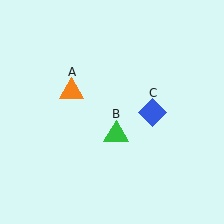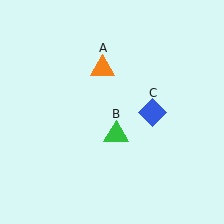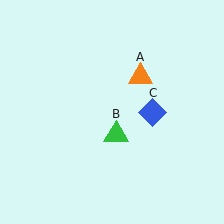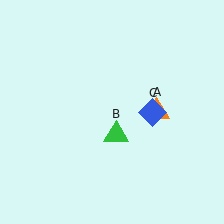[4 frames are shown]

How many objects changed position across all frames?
1 object changed position: orange triangle (object A).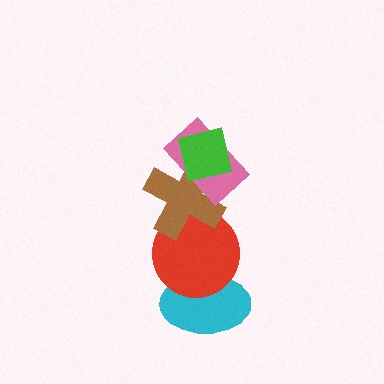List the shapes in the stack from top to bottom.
From top to bottom: the green square, the pink rectangle, the brown cross, the red circle, the cyan ellipse.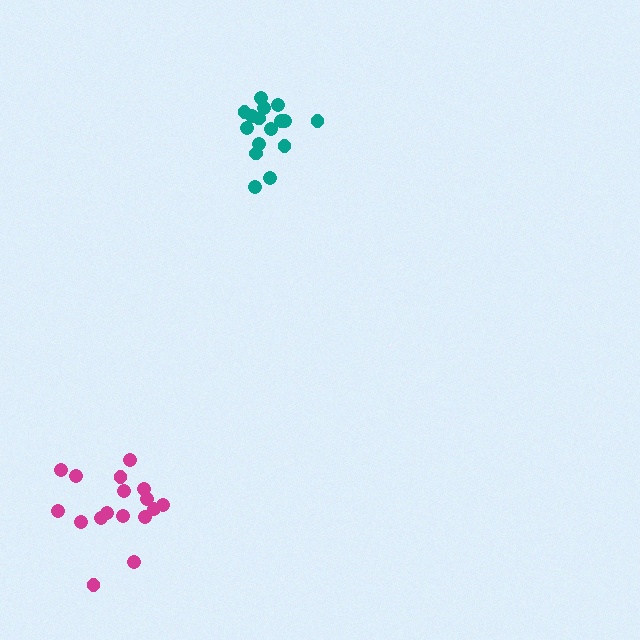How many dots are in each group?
Group 1: 16 dots, Group 2: 17 dots (33 total).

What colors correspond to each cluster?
The clusters are colored: teal, magenta.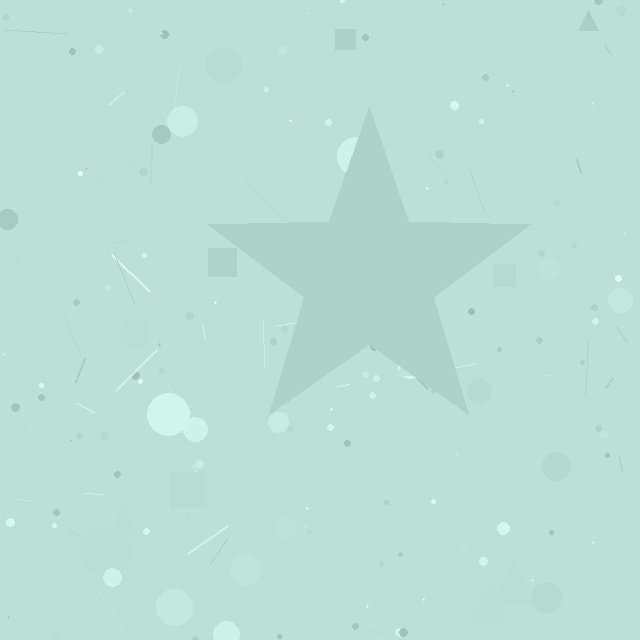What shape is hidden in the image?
A star is hidden in the image.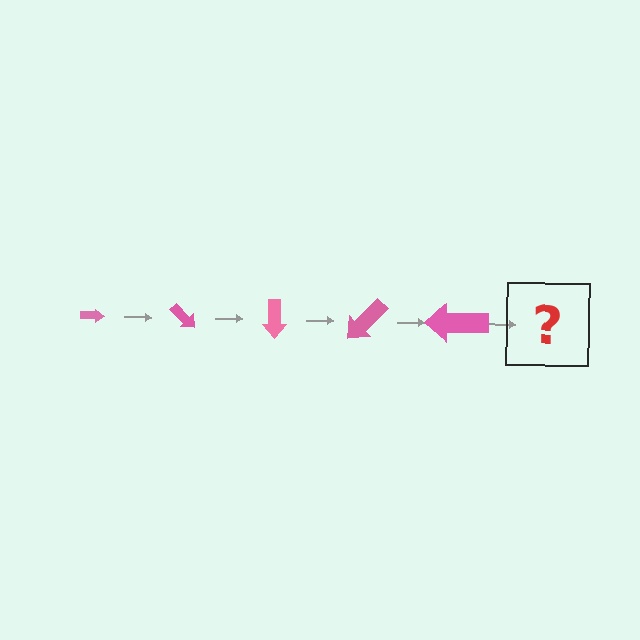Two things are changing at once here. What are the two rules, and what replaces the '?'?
The two rules are that the arrow grows larger each step and it rotates 45 degrees each step. The '?' should be an arrow, larger than the previous one and rotated 225 degrees from the start.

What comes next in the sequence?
The next element should be an arrow, larger than the previous one and rotated 225 degrees from the start.